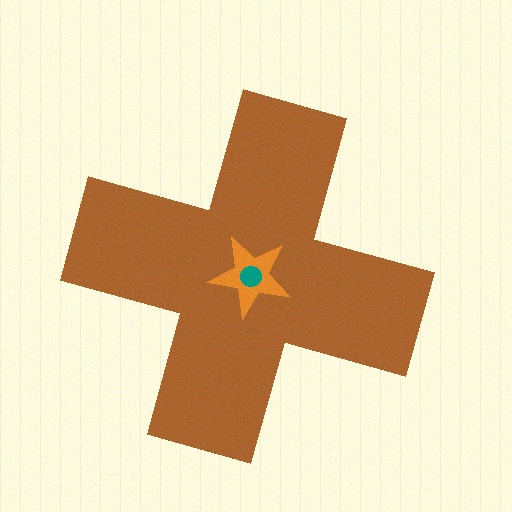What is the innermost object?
The teal circle.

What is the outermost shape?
The brown cross.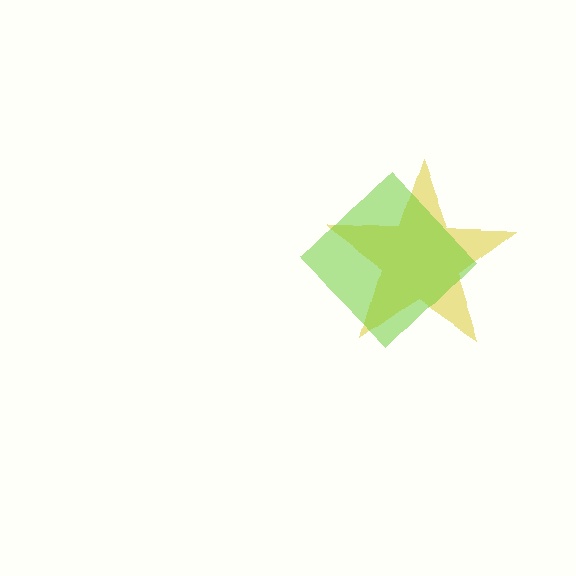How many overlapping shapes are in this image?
There are 2 overlapping shapes in the image.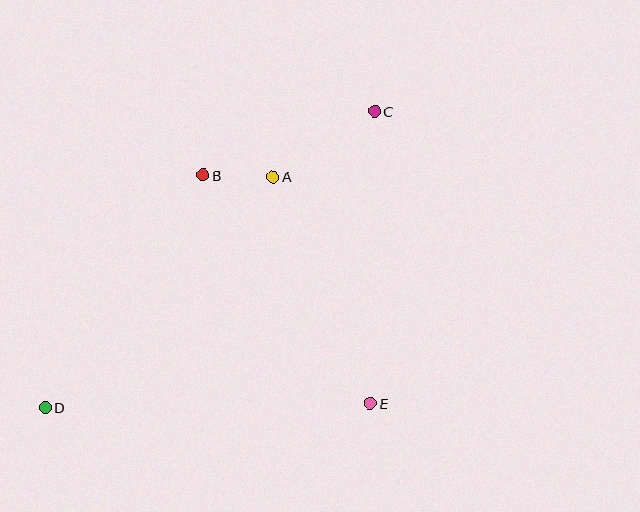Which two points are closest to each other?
Points A and B are closest to each other.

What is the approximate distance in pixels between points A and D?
The distance between A and D is approximately 324 pixels.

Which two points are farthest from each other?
Points C and D are farthest from each other.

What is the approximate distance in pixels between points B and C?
The distance between B and C is approximately 183 pixels.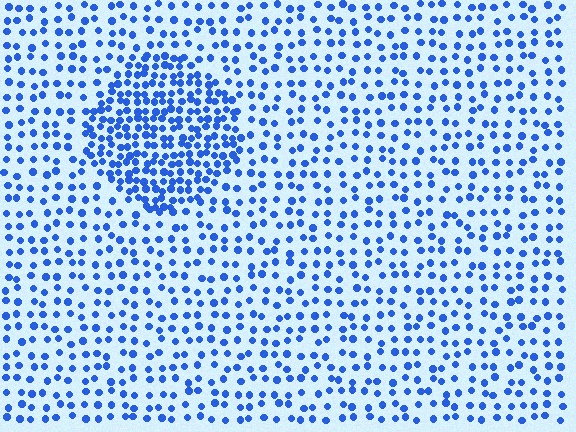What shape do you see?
I see a circle.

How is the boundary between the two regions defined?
The boundary is defined by a change in element density (approximately 2.1x ratio). All elements are the same color, size, and shape.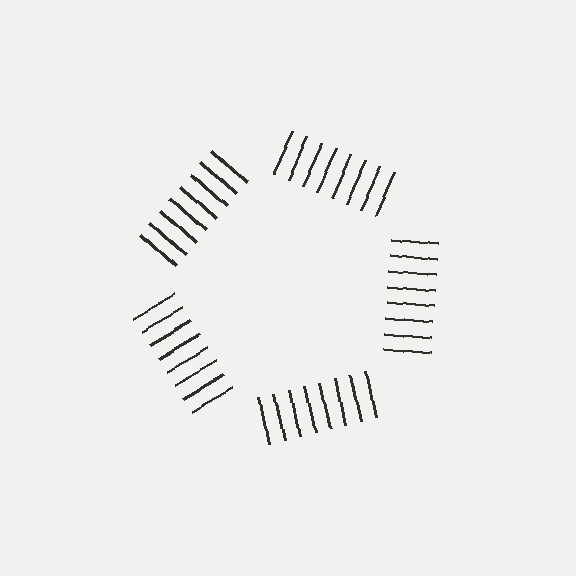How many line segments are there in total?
40 — 8 along each of the 5 edges.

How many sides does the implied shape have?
5 sides — the line-ends trace a pentagon.